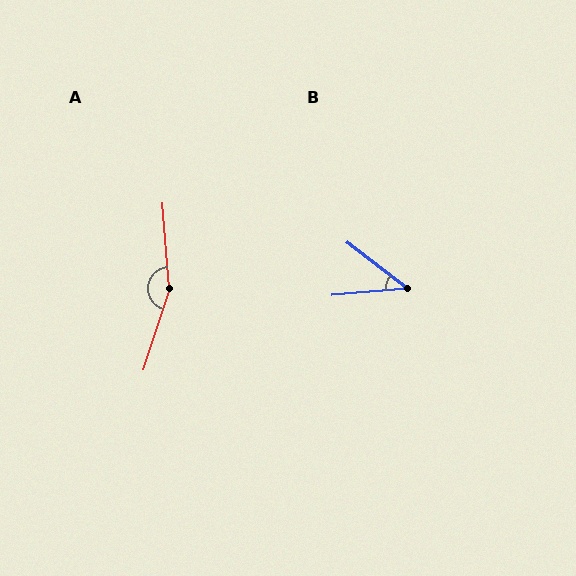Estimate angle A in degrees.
Approximately 158 degrees.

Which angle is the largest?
A, at approximately 158 degrees.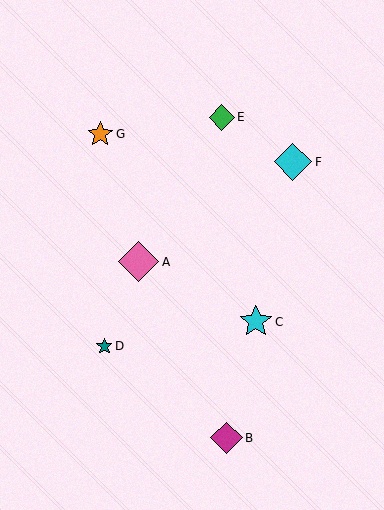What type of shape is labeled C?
Shape C is a cyan star.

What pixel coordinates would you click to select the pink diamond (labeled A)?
Click at (139, 262) to select the pink diamond A.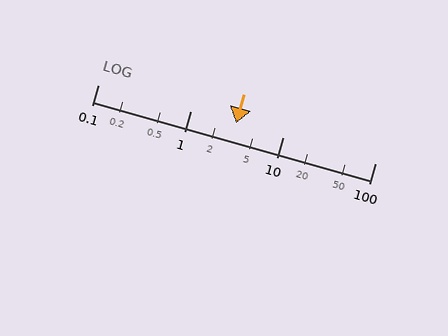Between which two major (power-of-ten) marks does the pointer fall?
The pointer is between 1 and 10.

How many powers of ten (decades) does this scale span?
The scale spans 3 decades, from 0.1 to 100.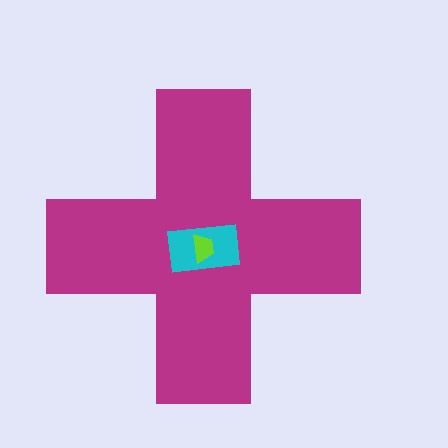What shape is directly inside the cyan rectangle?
The lime trapezoid.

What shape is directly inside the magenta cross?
The cyan rectangle.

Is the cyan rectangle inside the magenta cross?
Yes.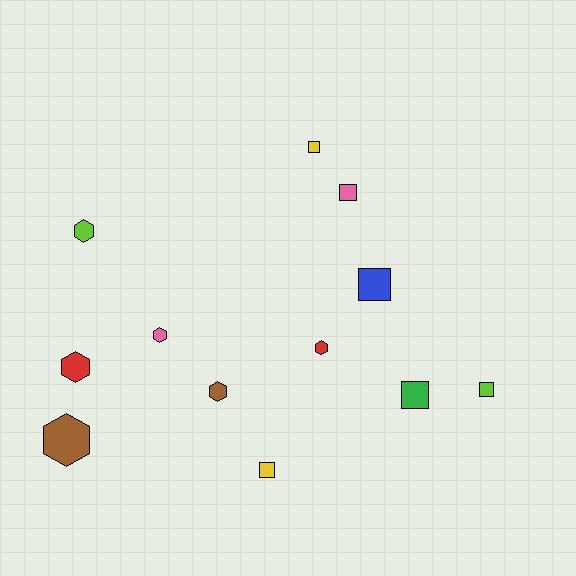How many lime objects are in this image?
There are 2 lime objects.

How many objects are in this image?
There are 12 objects.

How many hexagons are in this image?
There are 6 hexagons.